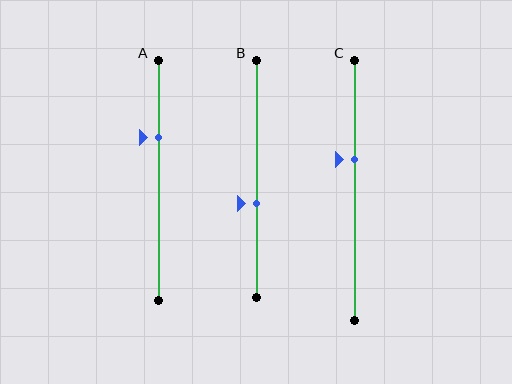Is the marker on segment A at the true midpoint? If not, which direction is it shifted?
No, the marker on segment A is shifted upward by about 18% of the segment length.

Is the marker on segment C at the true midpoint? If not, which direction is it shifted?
No, the marker on segment C is shifted upward by about 12% of the segment length.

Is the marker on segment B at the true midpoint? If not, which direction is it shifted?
No, the marker on segment B is shifted downward by about 11% of the segment length.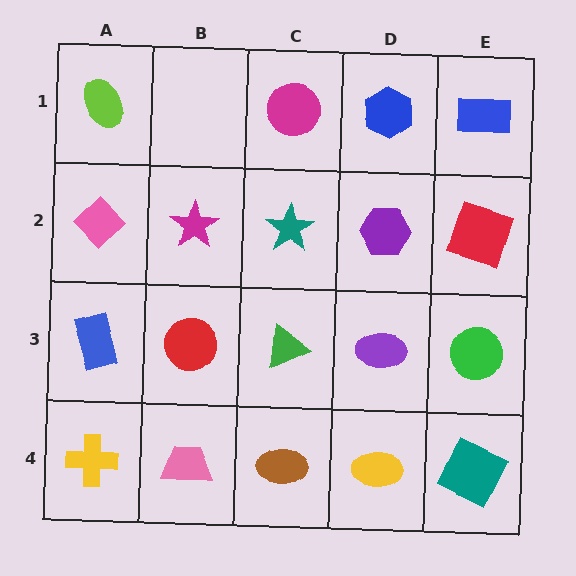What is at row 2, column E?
A red square.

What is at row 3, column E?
A green circle.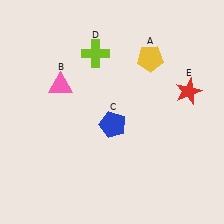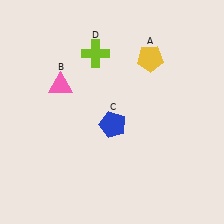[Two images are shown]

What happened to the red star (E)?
The red star (E) was removed in Image 2. It was in the top-right area of Image 1.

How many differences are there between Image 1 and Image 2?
There is 1 difference between the two images.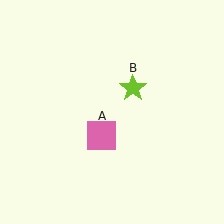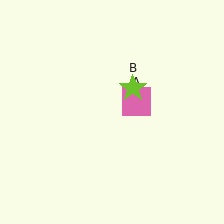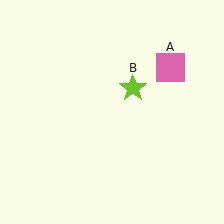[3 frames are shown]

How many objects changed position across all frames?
1 object changed position: pink square (object A).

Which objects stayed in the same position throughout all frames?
Lime star (object B) remained stationary.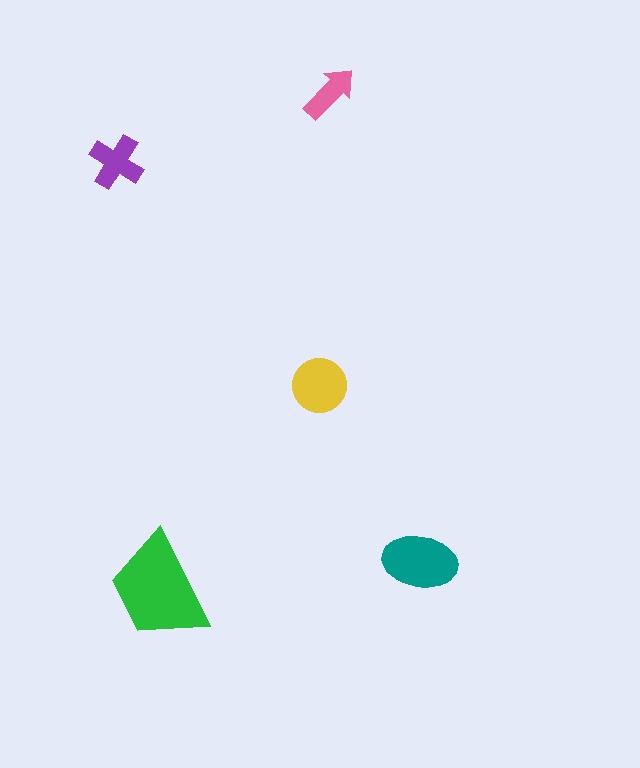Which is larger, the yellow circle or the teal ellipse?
The teal ellipse.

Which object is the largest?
The green trapezoid.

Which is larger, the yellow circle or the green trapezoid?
The green trapezoid.